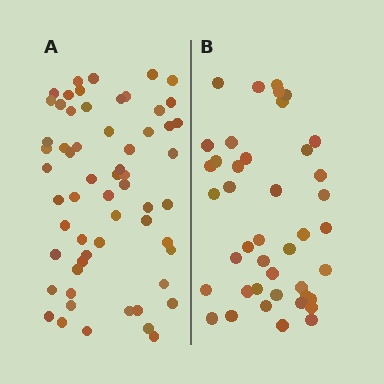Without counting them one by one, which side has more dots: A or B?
Region A (the left region) has more dots.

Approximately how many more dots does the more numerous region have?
Region A has approximately 20 more dots than region B.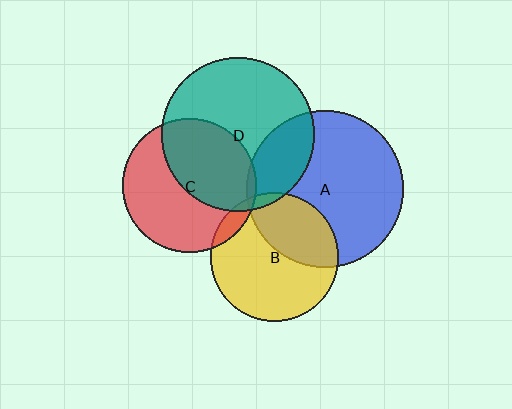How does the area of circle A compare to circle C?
Approximately 1.4 times.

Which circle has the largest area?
Circle A (blue).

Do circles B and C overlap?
Yes.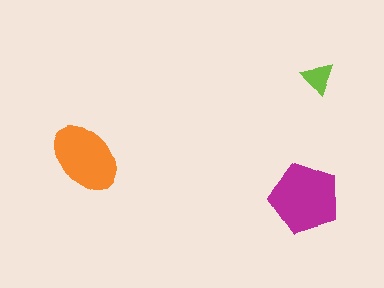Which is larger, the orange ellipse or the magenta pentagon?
The magenta pentagon.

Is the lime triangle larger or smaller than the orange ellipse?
Smaller.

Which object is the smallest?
The lime triangle.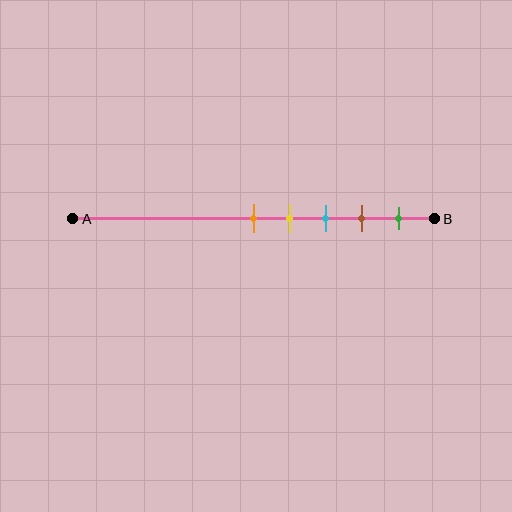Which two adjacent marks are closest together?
The orange and yellow marks are the closest adjacent pair.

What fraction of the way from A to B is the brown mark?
The brown mark is approximately 80% (0.8) of the way from A to B.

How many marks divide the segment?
There are 5 marks dividing the segment.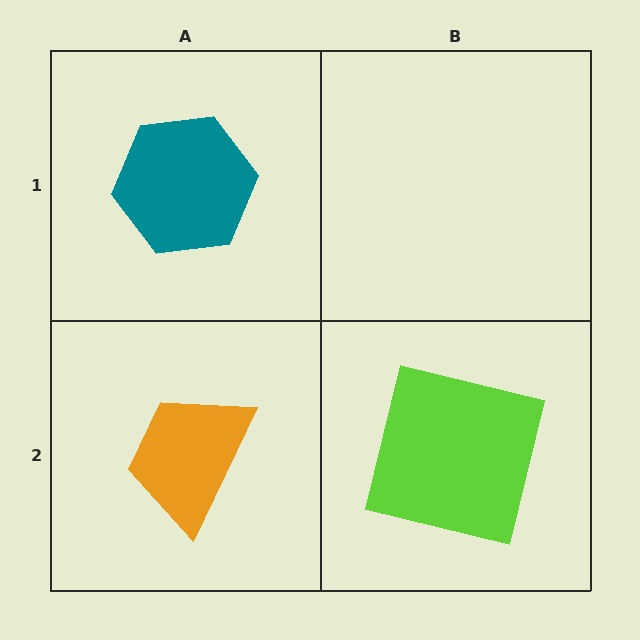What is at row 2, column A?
An orange trapezoid.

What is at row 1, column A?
A teal hexagon.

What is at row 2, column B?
A lime square.